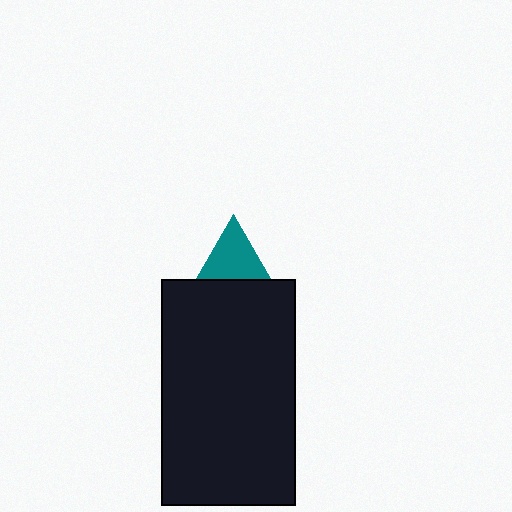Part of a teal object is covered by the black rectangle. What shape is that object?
It is a triangle.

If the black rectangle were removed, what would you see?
You would see the complete teal triangle.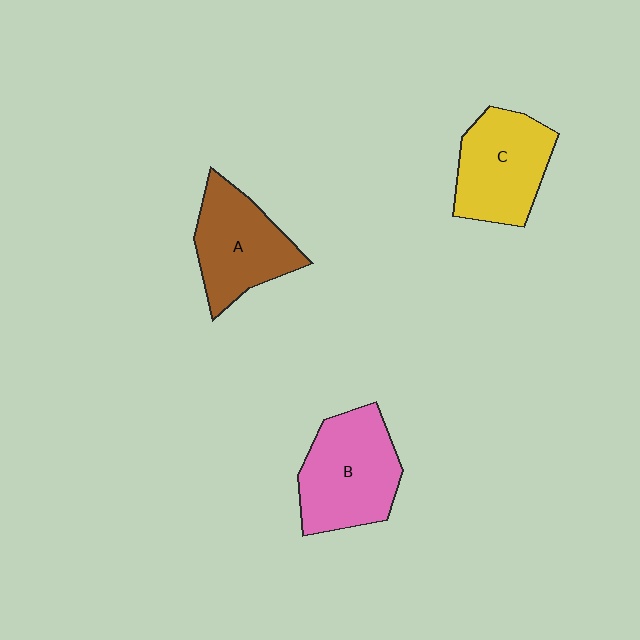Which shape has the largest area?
Shape B (pink).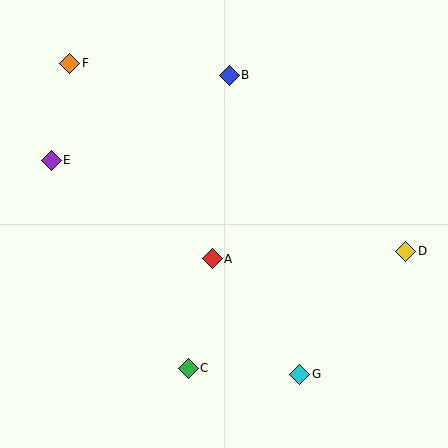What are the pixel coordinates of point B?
Point B is at (229, 75).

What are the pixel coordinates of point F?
Point F is at (70, 63).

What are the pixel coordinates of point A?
Point A is at (212, 259).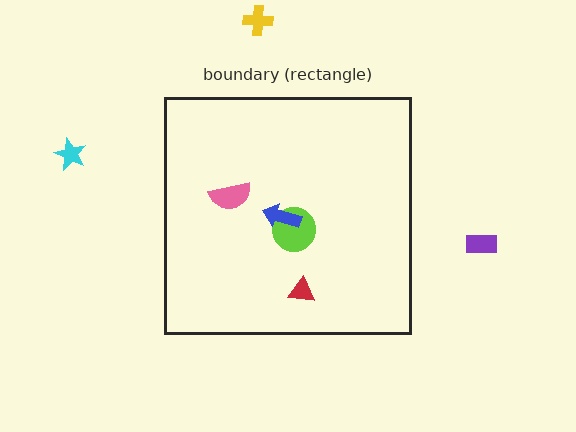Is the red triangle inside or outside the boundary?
Inside.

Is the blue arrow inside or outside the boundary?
Inside.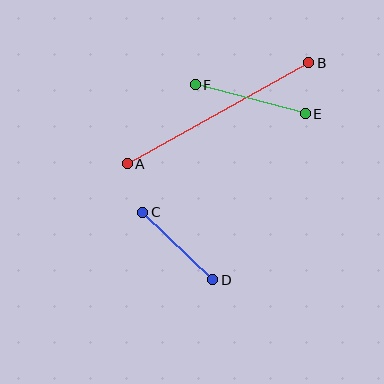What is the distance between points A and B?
The distance is approximately 208 pixels.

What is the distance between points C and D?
The distance is approximately 98 pixels.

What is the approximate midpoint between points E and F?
The midpoint is at approximately (250, 99) pixels.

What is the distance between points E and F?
The distance is approximately 113 pixels.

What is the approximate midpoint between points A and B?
The midpoint is at approximately (218, 113) pixels.